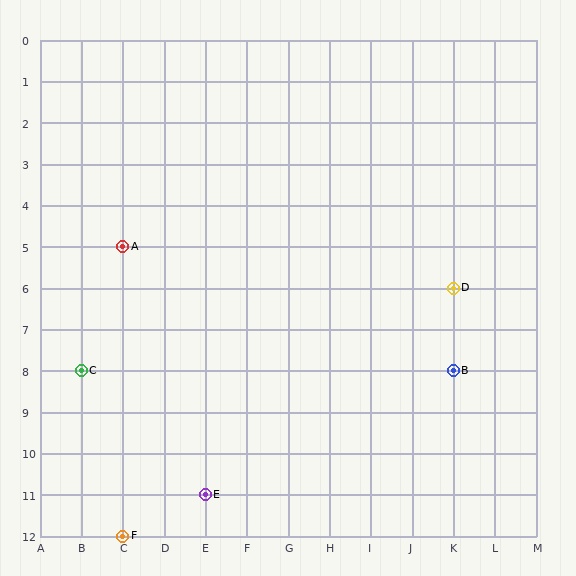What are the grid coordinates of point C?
Point C is at grid coordinates (B, 8).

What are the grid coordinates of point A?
Point A is at grid coordinates (C, 5).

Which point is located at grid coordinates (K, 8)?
Point B is at (K, 8).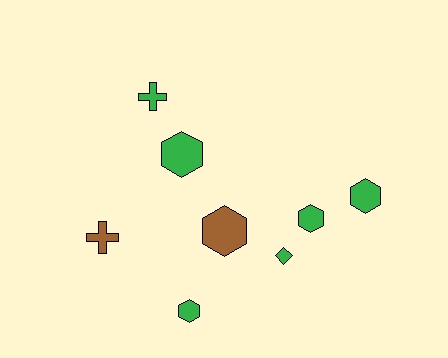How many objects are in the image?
There are 8 objects.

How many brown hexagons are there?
There is 1 brown hexagon.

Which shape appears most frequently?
Hexagon, with 5 objects.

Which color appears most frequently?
Green, with 6 objects.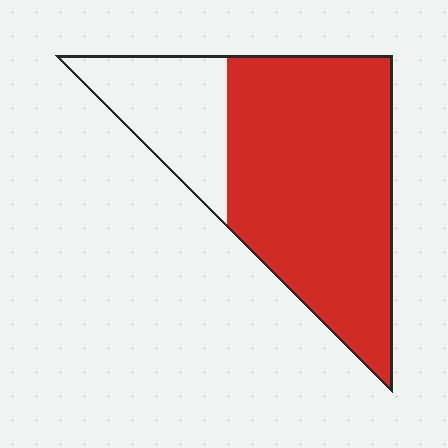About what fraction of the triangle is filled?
About three quarters (3/4).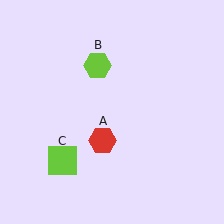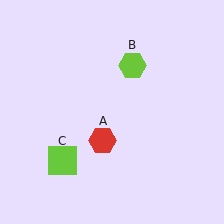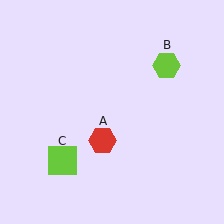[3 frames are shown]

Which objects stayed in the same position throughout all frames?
Red hexagon (object A) and lime square (object C) remained stationary.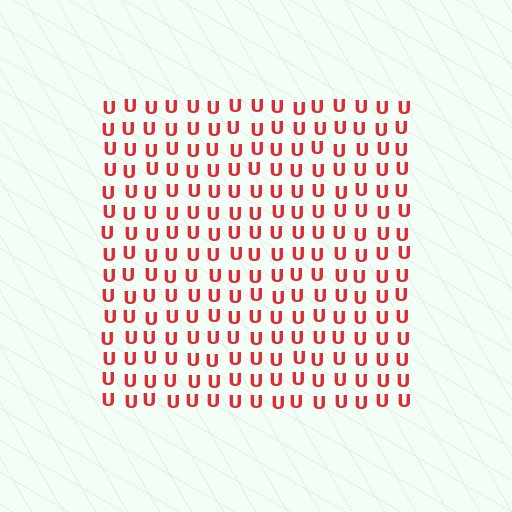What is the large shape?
The large shape is a square.